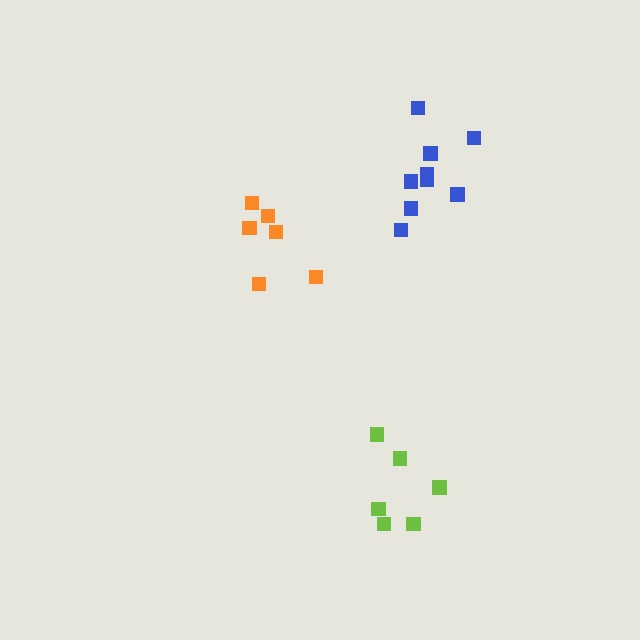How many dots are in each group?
Group 1: 9 dots, Group 2: 6 dots, Group 3: 6 dots (21 total).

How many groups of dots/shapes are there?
There are 3 groups.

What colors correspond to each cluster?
The clusters are colored: blue, orange, lime.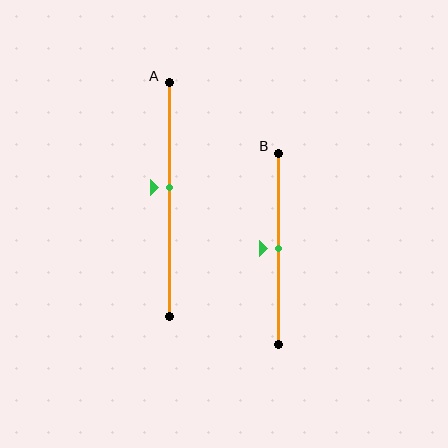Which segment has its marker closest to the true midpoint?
Segment B has its marker closest to the true midpoint.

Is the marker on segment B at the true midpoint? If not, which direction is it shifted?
Yes, the marker on segment B is at the true midpoint.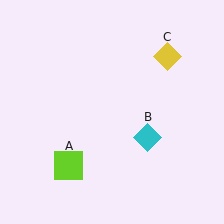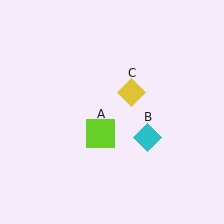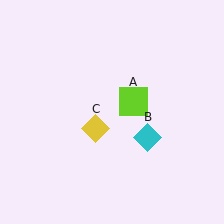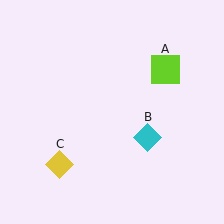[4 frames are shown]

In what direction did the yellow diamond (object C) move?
The yellow diamond (object C) moved down and to the left.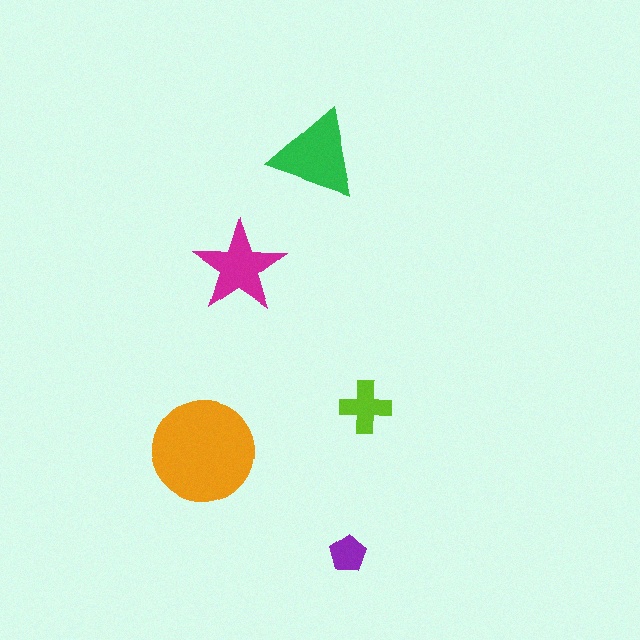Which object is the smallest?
The purple pentagon.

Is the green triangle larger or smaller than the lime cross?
Larger.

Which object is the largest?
The orange circle.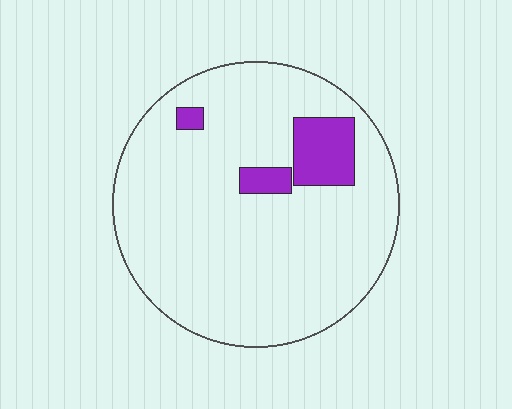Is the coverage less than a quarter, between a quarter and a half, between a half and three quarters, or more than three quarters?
Less than a quarter.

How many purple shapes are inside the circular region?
3.